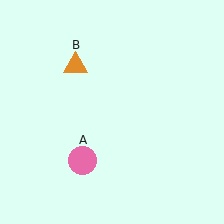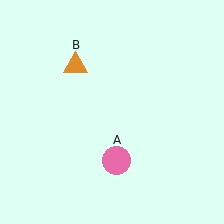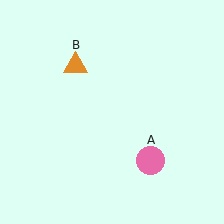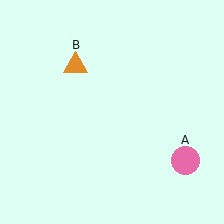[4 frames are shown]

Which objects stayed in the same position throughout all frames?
Orange triangle (object B) remained stationary.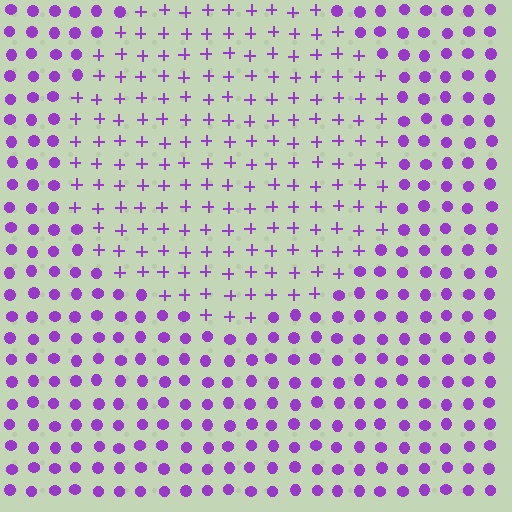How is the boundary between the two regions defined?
The boundary is defined by a change in element shape: plus signs inside vs. circles outside. All elements share the same color and spacing.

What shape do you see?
I see a circle.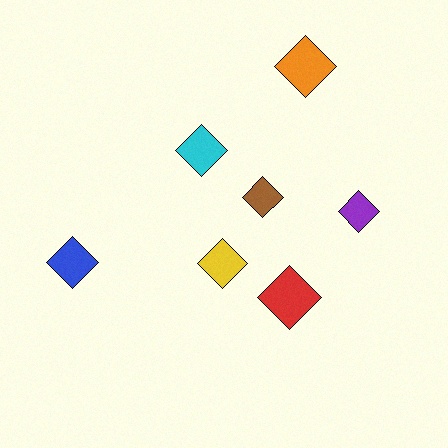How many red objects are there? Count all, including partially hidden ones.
There is 1 red object.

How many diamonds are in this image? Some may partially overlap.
There are 7 diamonds.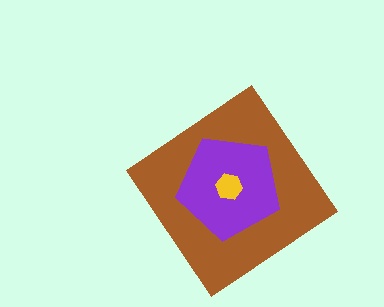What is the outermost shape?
The brown diamond.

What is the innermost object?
The yellow hexagon.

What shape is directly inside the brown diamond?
The purple pentagon.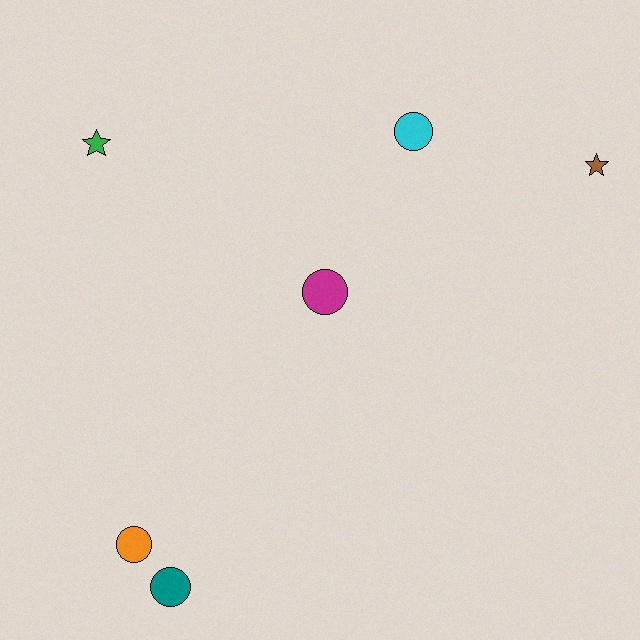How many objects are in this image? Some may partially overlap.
There are 6 objects.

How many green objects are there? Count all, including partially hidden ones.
There is 1 green object.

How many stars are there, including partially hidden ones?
There are 2 stars.